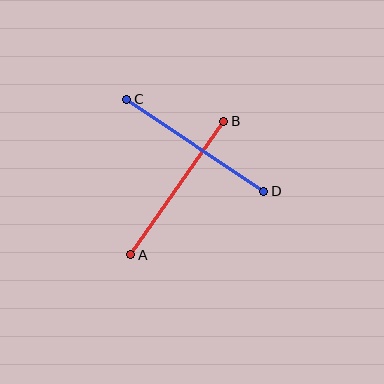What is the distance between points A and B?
The distance is approximately 163 pixels.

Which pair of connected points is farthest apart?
Points C and D are farthest apart.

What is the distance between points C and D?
The distance is approximately 165 pixels.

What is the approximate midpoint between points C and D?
The midpoint is at approximately (195, 145) pixels.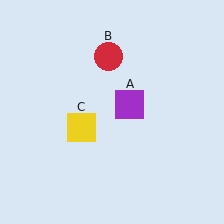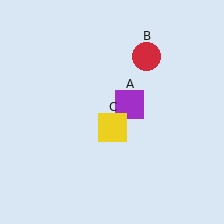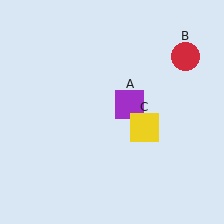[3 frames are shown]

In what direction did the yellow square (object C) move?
The yellow square (object C) moved right.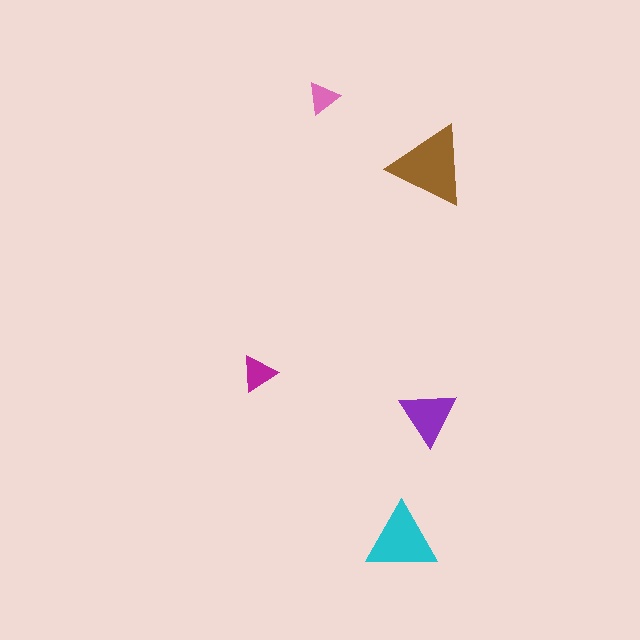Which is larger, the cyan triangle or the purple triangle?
The cyan one.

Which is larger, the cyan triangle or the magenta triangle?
The cyan one.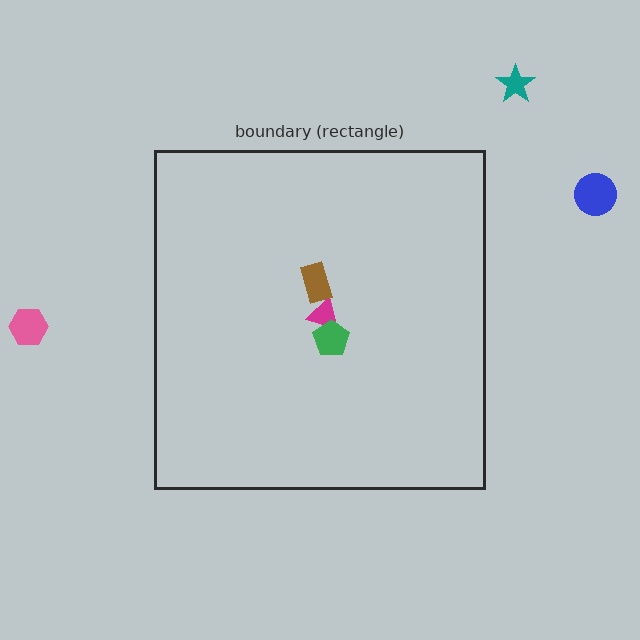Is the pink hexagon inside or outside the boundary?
Outside.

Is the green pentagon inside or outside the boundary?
Inside.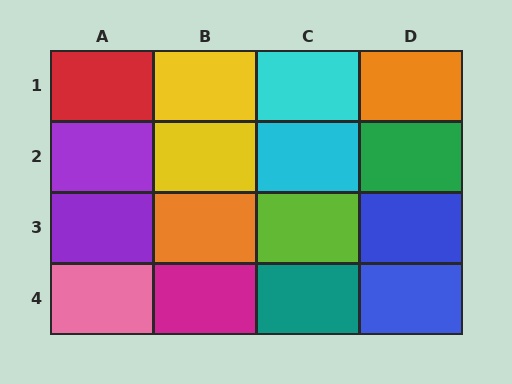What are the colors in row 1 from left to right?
Red, yellow, cyan, orange.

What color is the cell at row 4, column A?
Pink.